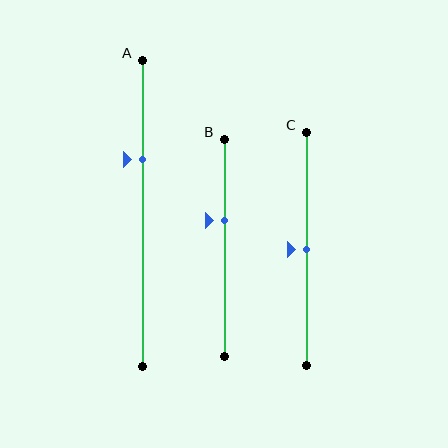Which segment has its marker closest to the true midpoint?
Segment C has its marker closest to the true midpoint.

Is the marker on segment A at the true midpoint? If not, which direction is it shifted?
No, the marker on segment A is shifted upward by about 17% of the segment length.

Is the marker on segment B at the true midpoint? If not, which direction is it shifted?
No, the marker on segment B is shifted upward by about 13% of the segment length.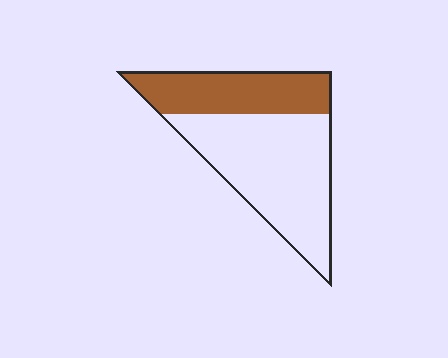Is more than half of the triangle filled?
No.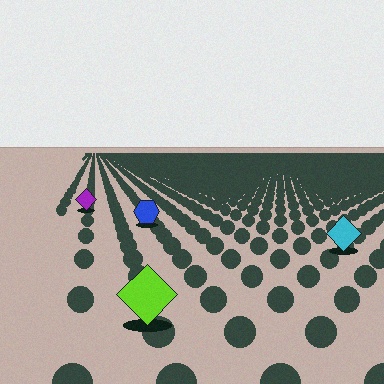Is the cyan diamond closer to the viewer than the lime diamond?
No. The lime diamond is closer — you can tell from the texture gradient: the ground texture is coarser near it.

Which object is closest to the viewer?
The lime diamond is closest. The texture marks near it are larger and more spread out.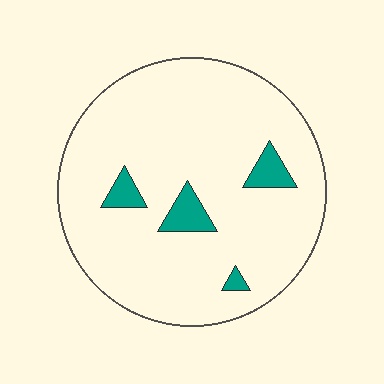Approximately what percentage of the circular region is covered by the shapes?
Approximately 10%.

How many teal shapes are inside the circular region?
4.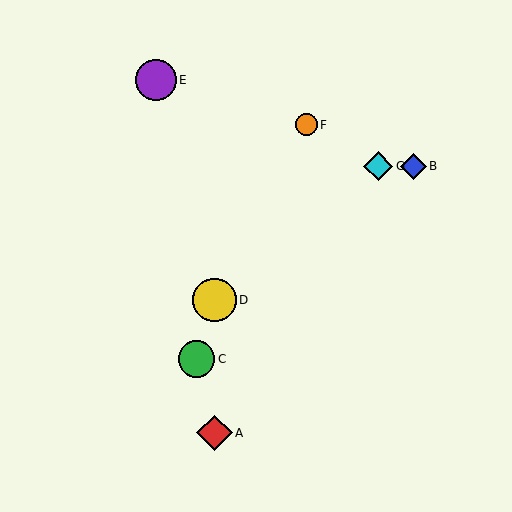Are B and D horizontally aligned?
No, B is at y≈166 and D is at y≈300.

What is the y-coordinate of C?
Object C is at y≈359.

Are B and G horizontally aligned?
Yes, both are at y≈166.